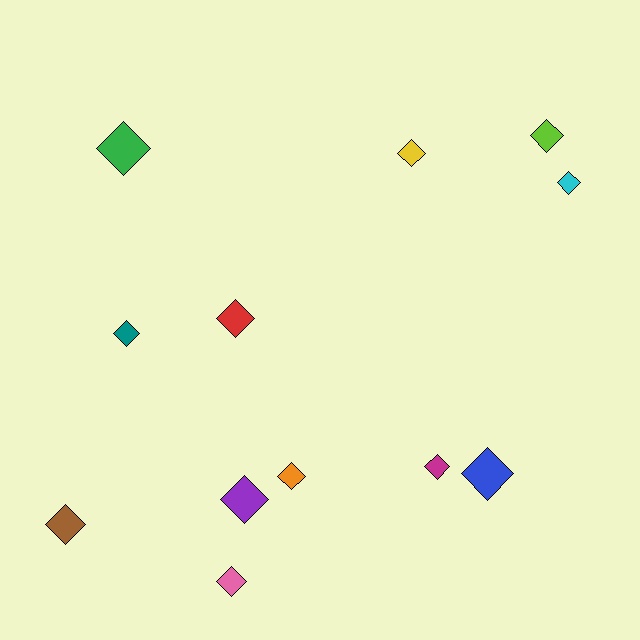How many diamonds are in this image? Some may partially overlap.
There are 12 diamonds.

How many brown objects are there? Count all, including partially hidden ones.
There is 1 brown object.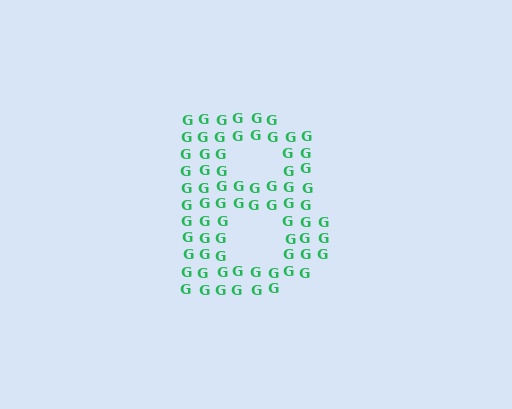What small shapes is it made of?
It is made of small letter G's.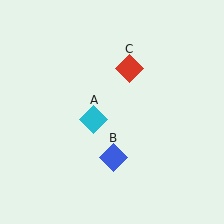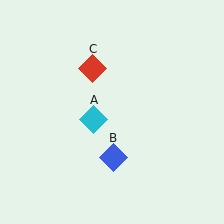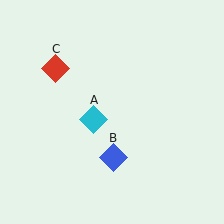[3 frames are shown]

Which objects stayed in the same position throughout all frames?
Cyan diamond (object A) and blue diamond (object B) remained stationary.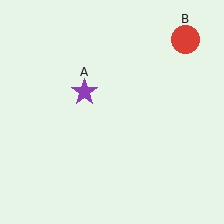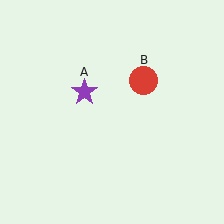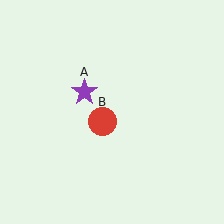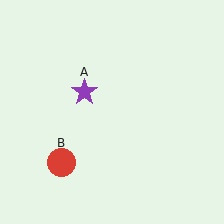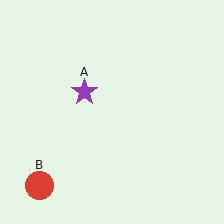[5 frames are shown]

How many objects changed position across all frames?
1 object changed position: red circle (object B).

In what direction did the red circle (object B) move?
The red circle (object B) moved down and to the left.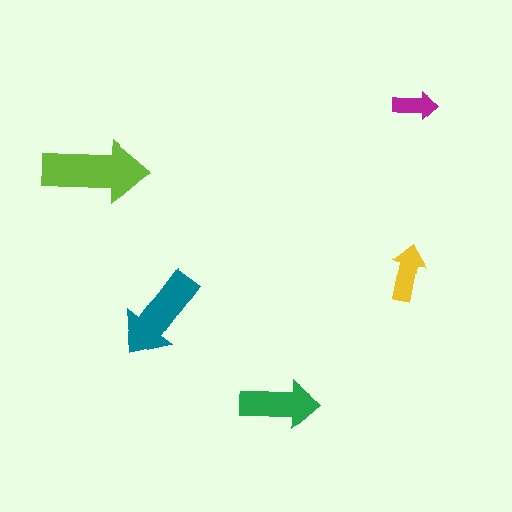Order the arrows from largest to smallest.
the lime one, the teal one, the green one, the yellow one, the magenta one.